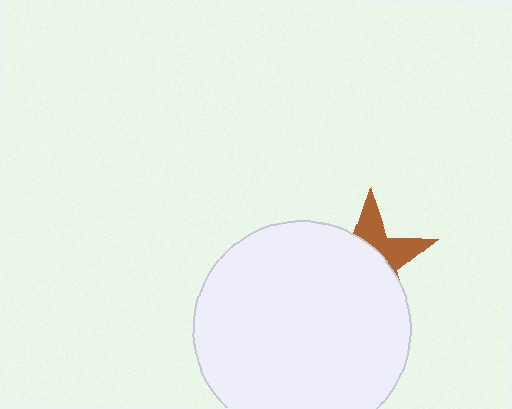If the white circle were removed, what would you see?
You would see the complete brown star.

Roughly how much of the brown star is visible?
A small part of it is visible (roughly 34%).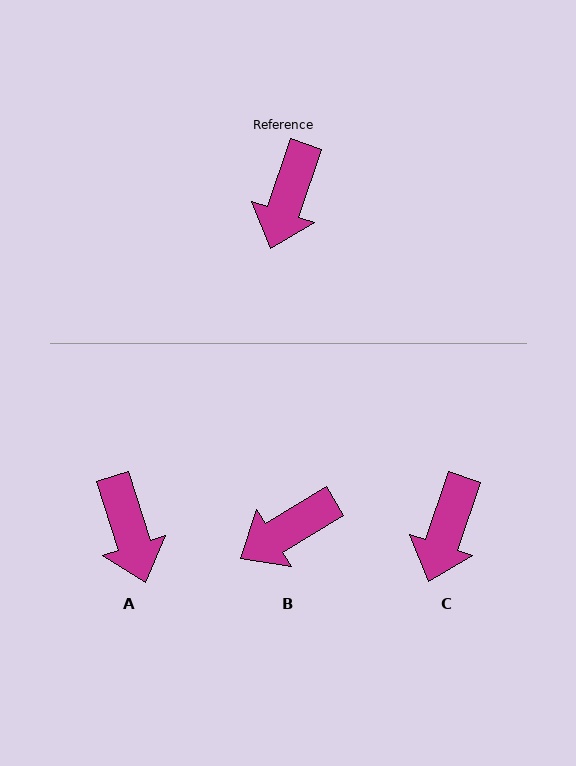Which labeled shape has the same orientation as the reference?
C.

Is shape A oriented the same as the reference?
No, it is off by about 36 degrees.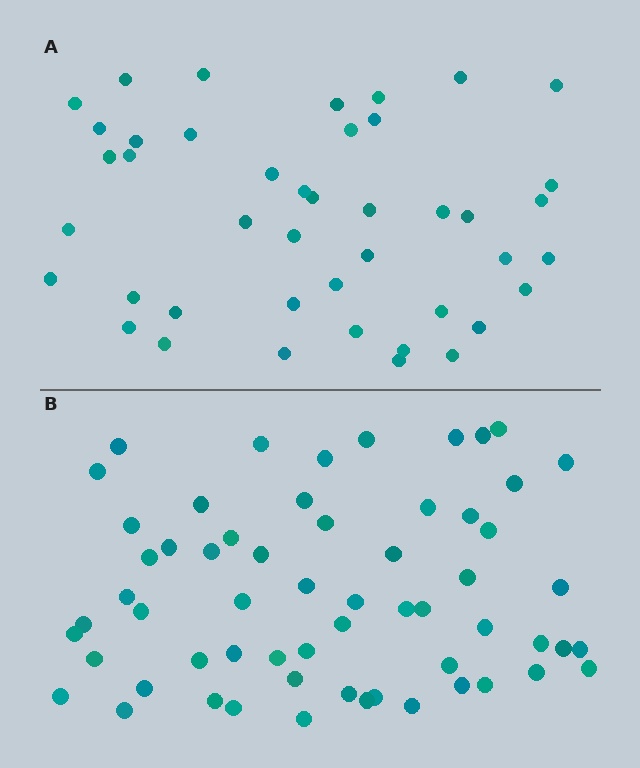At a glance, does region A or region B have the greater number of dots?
Region B (the bottom region) has more dots.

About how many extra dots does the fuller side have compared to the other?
Region B has approximately 15 more dots than region A.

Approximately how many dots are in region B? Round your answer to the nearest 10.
About 60 dots.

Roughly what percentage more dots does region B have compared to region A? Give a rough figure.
About 40% more.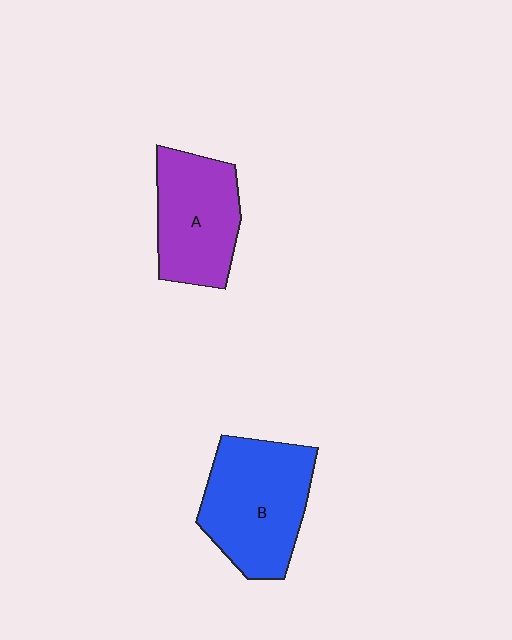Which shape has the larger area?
Shape B (blue).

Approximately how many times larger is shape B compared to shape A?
Approximately 1.2 times.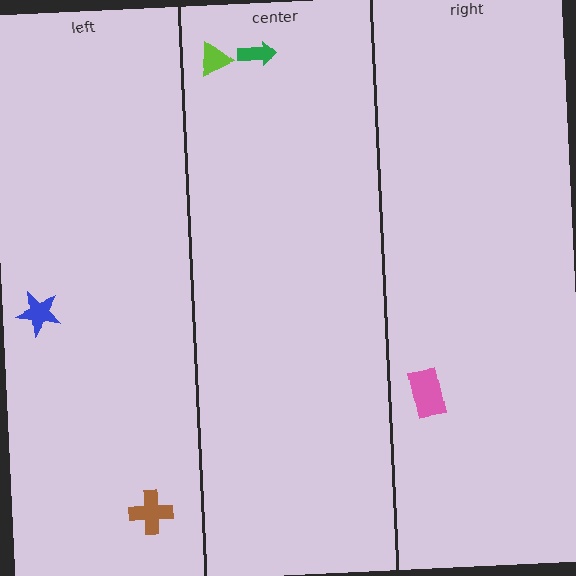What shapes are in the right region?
The pink rectangle.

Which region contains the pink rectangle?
The right region.